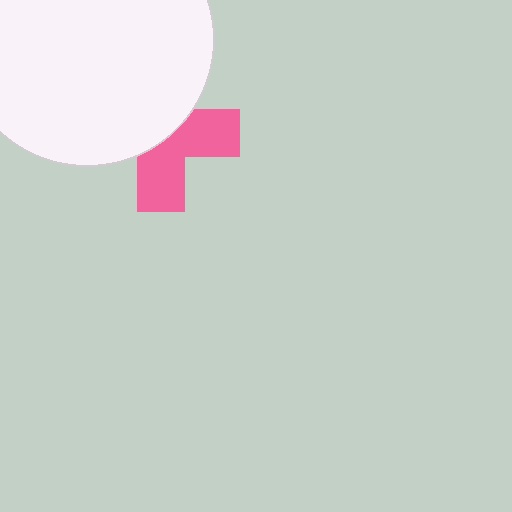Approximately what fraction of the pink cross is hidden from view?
Roughly 54% of the pink cross is hidden behind the white circle.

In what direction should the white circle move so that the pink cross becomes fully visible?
The white circle should move up. That is the shortest direction to clear the overlap and leave the pink cross fully visible.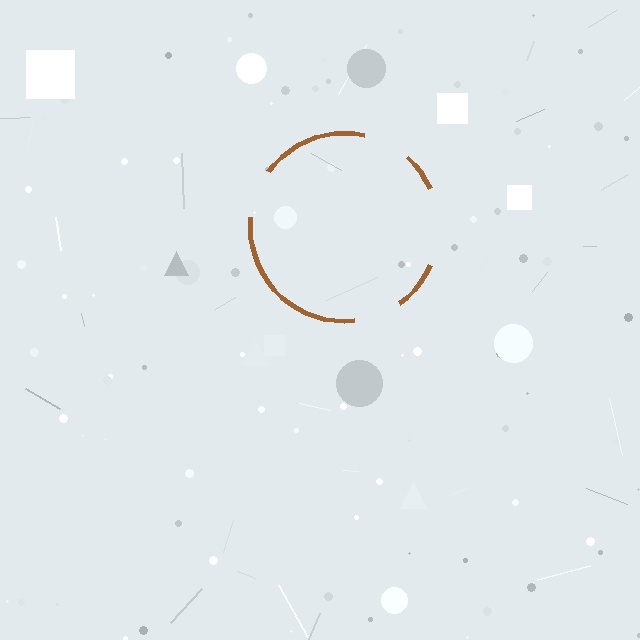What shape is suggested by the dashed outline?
The dashed outline suggests a circle.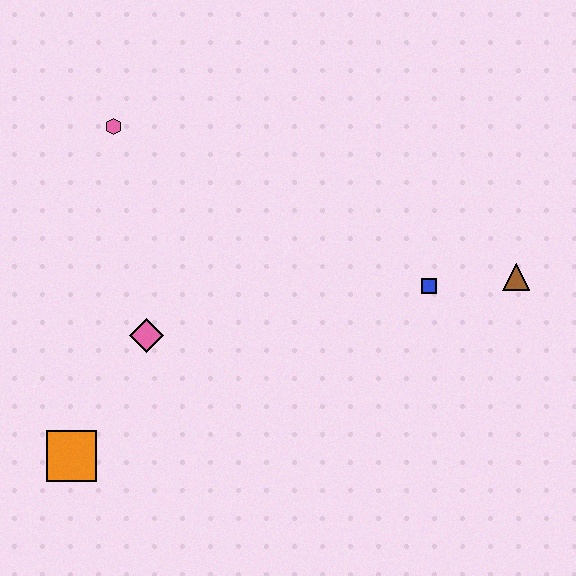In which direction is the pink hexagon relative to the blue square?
The pink hexagon is to the left of the blue square.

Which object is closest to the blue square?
The brown triangle is closest to the blue square.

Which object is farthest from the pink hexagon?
The brown triangle is farthest from the pink hexagon.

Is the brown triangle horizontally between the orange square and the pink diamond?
No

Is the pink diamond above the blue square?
No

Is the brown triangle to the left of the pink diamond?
No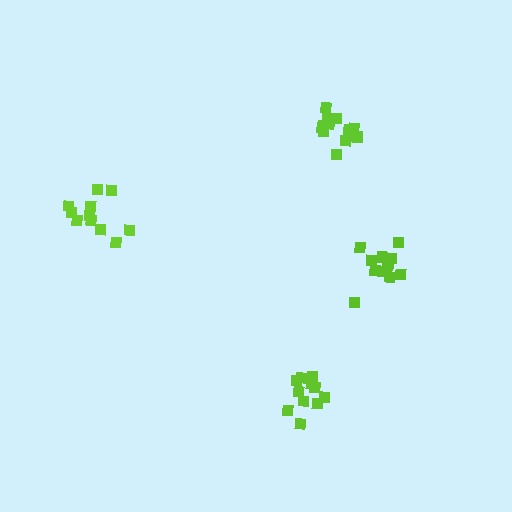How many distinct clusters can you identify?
There are 4 distinct clusters.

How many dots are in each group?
Group 1: 11 dots, Group 2: 11 dots, Group 3: 14 dots, Group 4: 12 dots (48 total).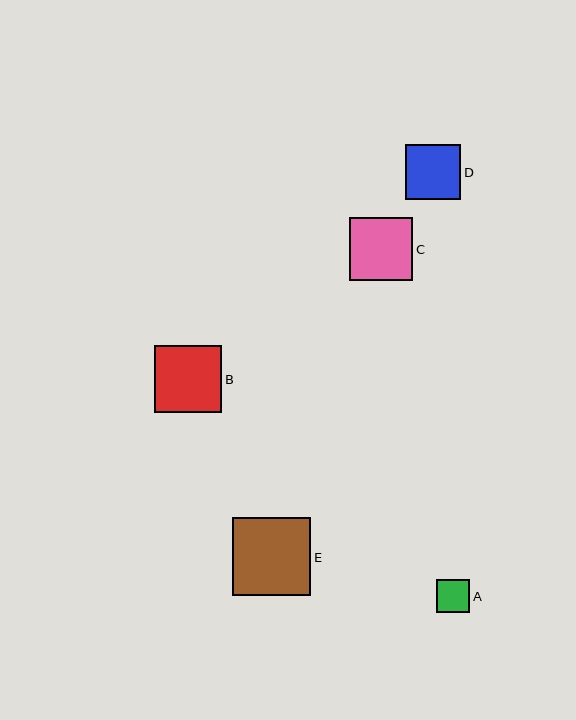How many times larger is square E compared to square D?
Square E is approximately 1.4 times the size of square D.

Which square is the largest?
Square E is the largest with a size of approximately 78 pixels.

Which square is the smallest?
Square A is the smallest with a size of approximately 33 pixels.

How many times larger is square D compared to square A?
Square D is approximately 1.7 times the size of square A.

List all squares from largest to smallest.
From largest to smallest: E, B, C, D, A.